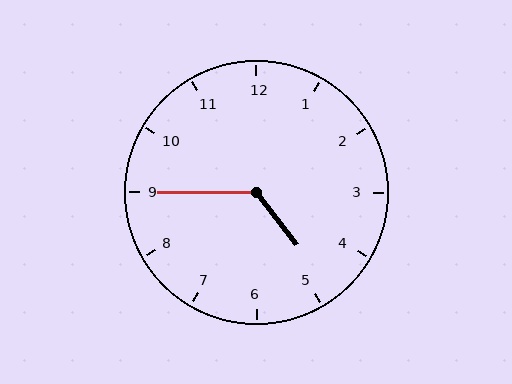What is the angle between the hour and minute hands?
Approximately 128 degrees.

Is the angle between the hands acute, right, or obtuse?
It is obtuse.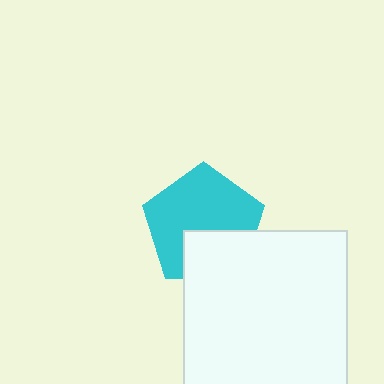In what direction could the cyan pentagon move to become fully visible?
The cyan pentagon could move up. That would shift it out from behind the white square entirely.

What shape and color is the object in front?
The object in front is a white square.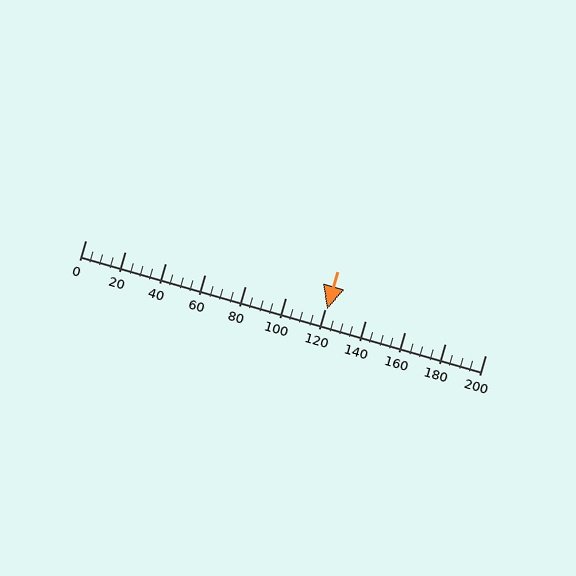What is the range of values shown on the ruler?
The ruler shows values from 0 to 200.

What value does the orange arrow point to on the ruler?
The orange arrow points to approximately 121.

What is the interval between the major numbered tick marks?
The major tick marks are spaced 20 units apart.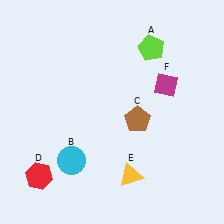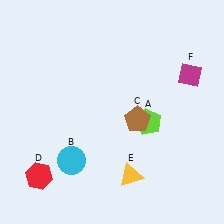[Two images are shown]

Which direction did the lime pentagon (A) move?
The lime pentagon (A) moved down.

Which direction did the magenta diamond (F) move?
The magenta diamond (F) moved right.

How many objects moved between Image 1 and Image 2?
2 objects moved between the two images.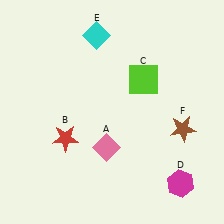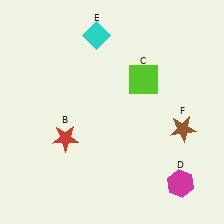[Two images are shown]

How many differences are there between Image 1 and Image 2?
There is 1 difference between the two images.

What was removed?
The pink diamond (A) was removed in Image 2.